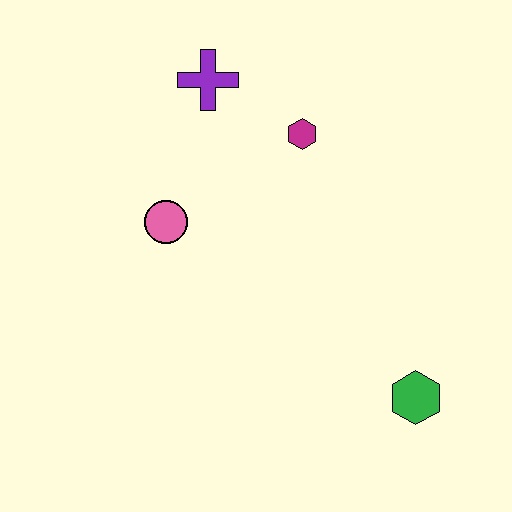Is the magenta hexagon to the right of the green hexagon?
No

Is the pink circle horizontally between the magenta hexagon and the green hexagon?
No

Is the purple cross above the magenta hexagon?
Yes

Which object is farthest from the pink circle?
The green hexagon is farthest from the pink circle.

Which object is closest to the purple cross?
The magenta hexagon is closest to the purple cross.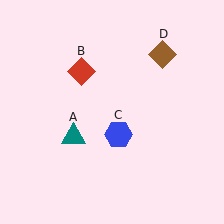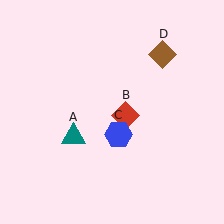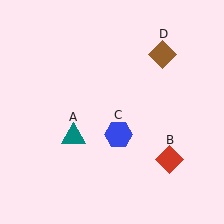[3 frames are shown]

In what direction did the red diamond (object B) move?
The red diamond (object B) moved down and to the right.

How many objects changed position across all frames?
1 object changed position: red diamond (object B).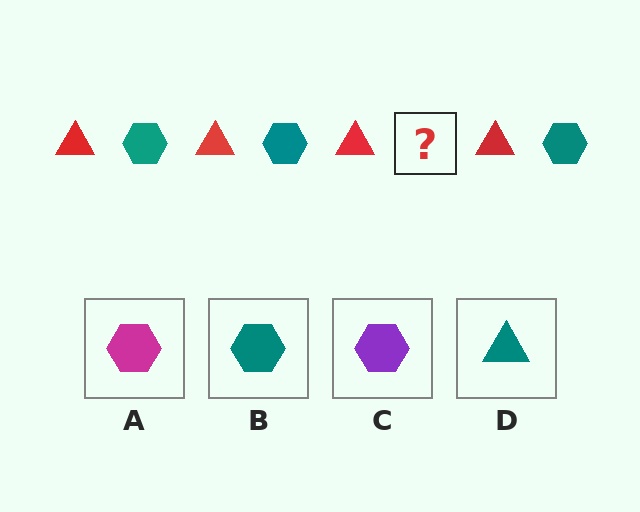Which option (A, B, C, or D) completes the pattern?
B.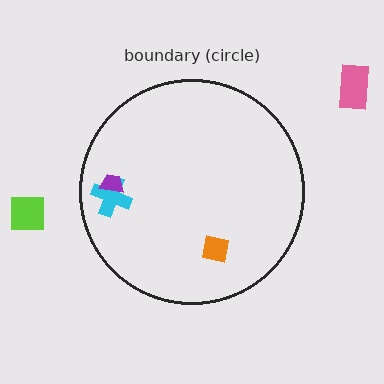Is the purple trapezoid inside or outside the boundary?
Inside.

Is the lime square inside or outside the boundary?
Outside.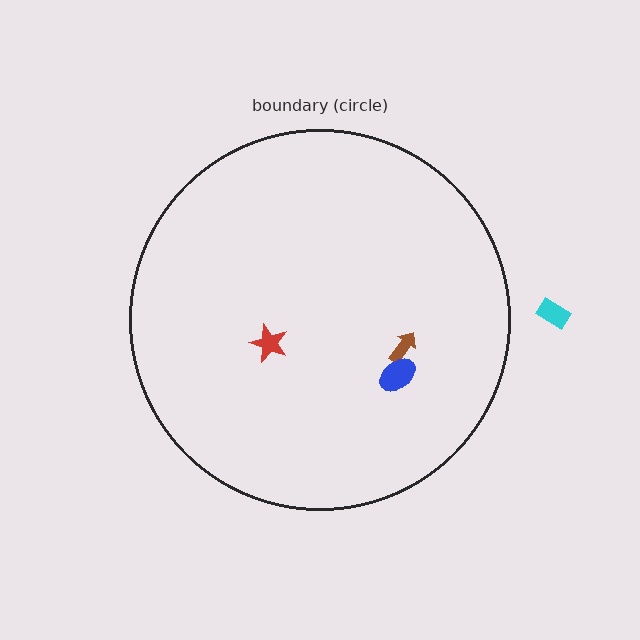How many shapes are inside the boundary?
3 inside, 1 outside.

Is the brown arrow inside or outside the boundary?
Inside.